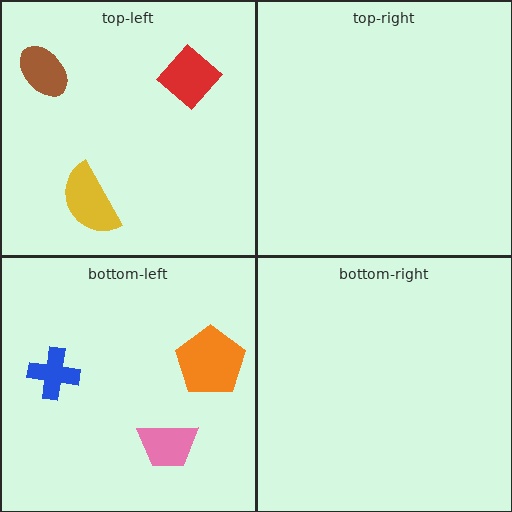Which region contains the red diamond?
The top-left region.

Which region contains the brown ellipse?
The top-left region.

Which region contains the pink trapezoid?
The bottom-left region.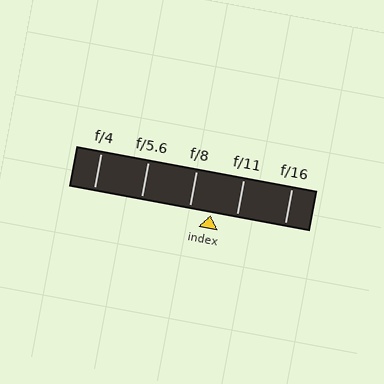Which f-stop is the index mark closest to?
The index mark is closest to f/8.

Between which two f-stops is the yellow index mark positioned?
The index mark is between f/8 and f/11.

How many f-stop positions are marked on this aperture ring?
There are 5 f-stop positions marked.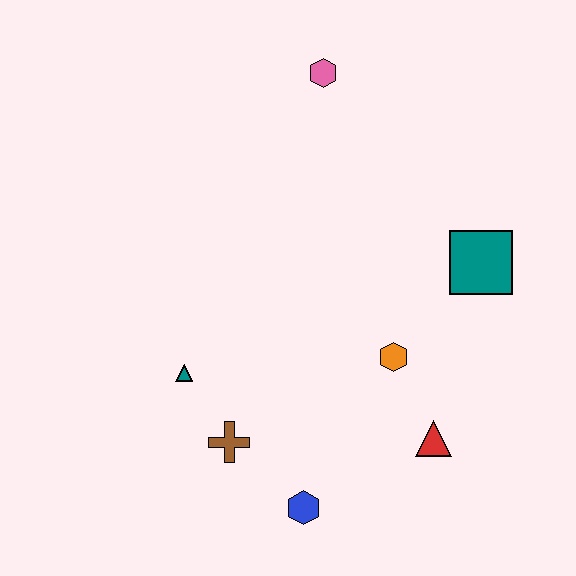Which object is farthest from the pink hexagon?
The blue hexagon is farthest from the pink hexagon.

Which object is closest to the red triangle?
The orange hexagon is closest to the red triangle.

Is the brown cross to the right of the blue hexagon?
No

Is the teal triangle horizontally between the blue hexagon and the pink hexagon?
No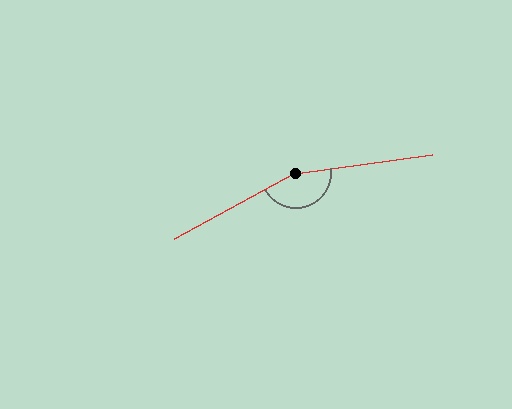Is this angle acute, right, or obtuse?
It is obtuse.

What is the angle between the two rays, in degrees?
Approximately 159 degrees.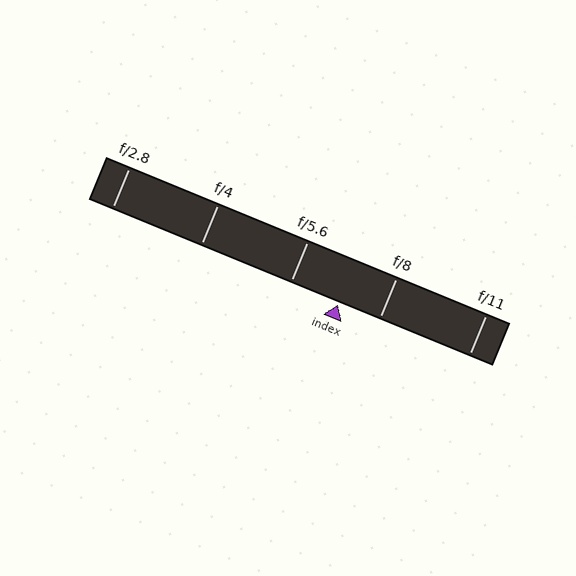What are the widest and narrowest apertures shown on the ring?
The widest aperture shown is f/2.8 and the narrowest is f/11.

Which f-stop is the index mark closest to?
The index mark is closest to f/8.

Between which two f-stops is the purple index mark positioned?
The index mark is between f/5.6 and f/8.